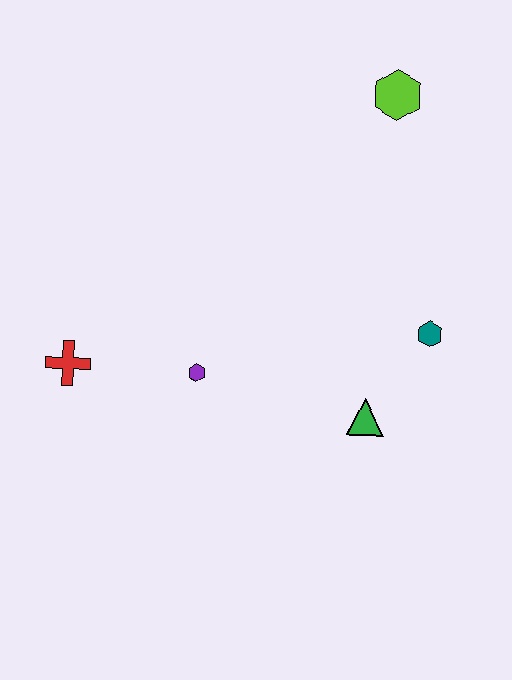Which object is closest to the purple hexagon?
The red cross is closest to the purple hexagon.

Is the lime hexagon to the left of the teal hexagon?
Yes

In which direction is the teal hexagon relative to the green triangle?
The teal hexagon is above the green triangle.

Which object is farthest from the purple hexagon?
The lime hexagon is farthest from the purple hexagon.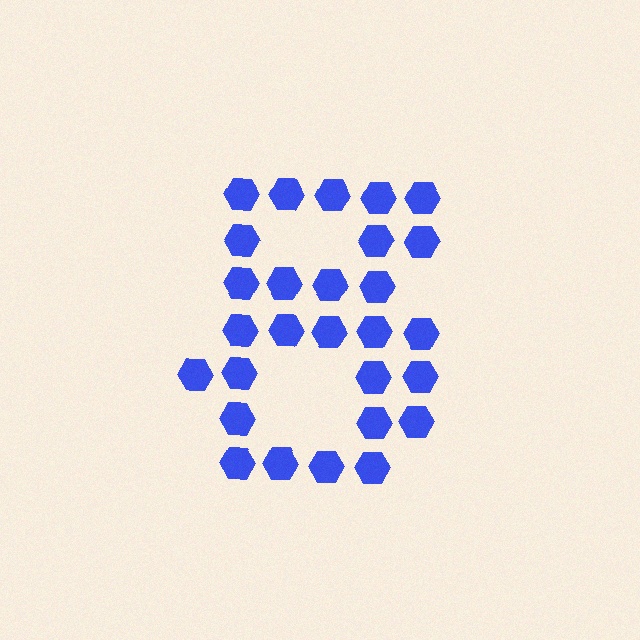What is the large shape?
The large shape is the digit 8.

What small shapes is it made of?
It is made of small hexagons.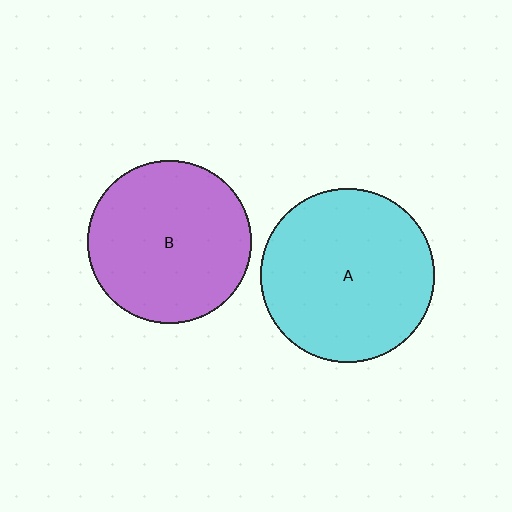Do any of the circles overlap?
No, none of the circles overlap.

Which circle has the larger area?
Circle A (cyan).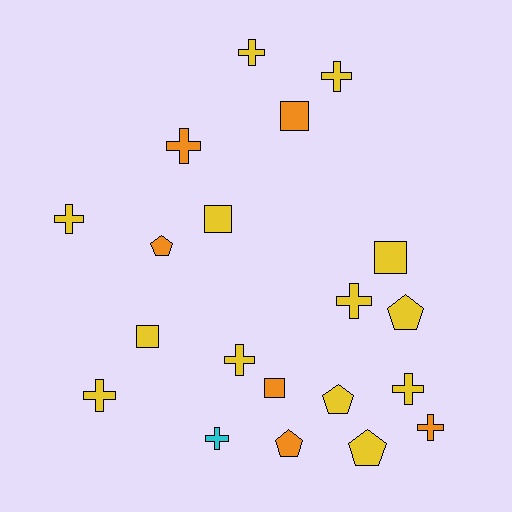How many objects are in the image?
There are 20 objects.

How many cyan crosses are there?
There is 1 cyan cross.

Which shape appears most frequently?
Cross, with 10 objects.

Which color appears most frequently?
Yellow, with 13 objects.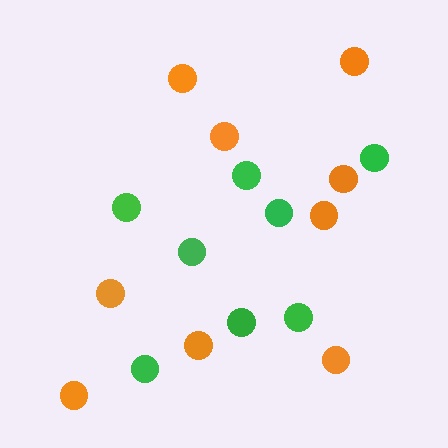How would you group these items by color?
There are 2 groups: one group of green circles (8) and one group of orange circles (9).